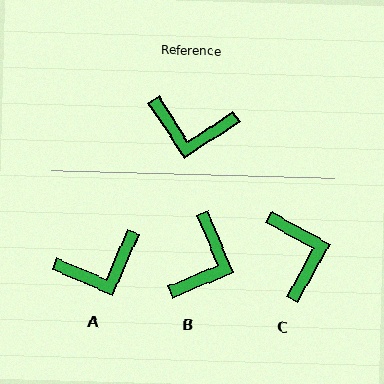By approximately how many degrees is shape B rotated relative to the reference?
Approximately 79 degrees counter-clockwise.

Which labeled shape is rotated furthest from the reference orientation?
C, about 117 degrees away.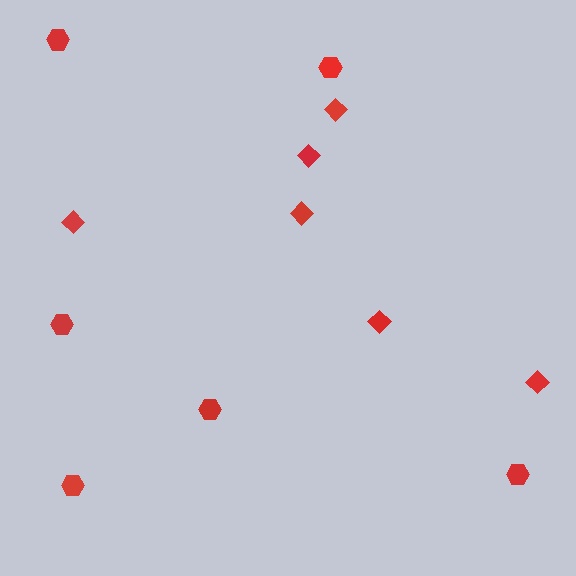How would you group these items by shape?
There are 2 groups: one group of hexagons (6) and one group of diamonds (6).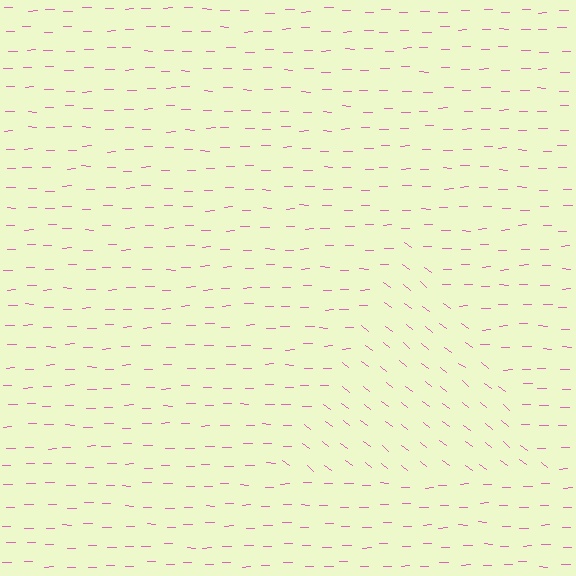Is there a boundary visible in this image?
Yes, there is a texture boundary formed by a change in line orientation.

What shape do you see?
I see a triangle.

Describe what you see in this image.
The image is filled with small pink line segments. A triangle region in the image has lines oriented differently from the surrounding lines, creating a visible texture boundary.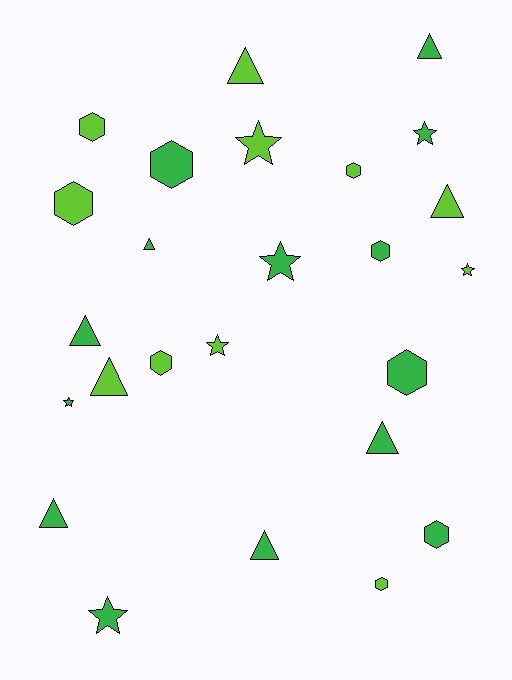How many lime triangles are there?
There are 3 lime triangles.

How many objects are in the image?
There are 25 objects.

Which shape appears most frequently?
Hexagon, with 9 objects.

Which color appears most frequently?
Green, with 14 objects.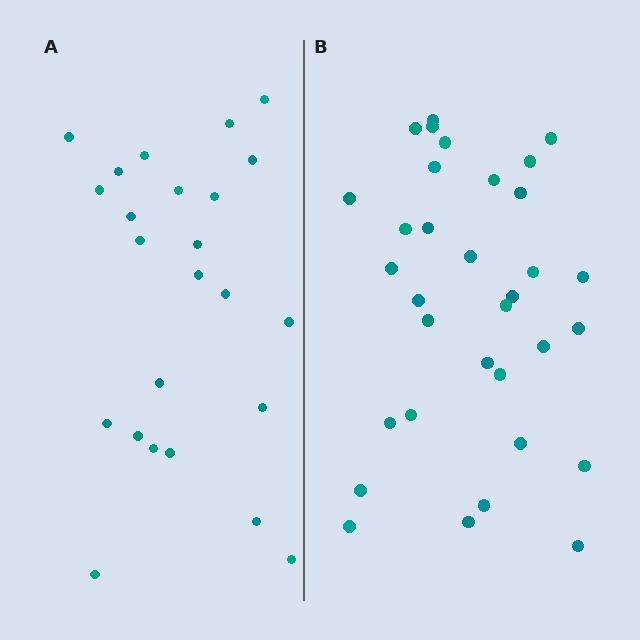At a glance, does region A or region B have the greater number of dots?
Region B (the right region) has more dots.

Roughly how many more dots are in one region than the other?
Region B has roughly 8 or so more dots than region A.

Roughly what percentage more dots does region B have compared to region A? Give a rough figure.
About 40% more.